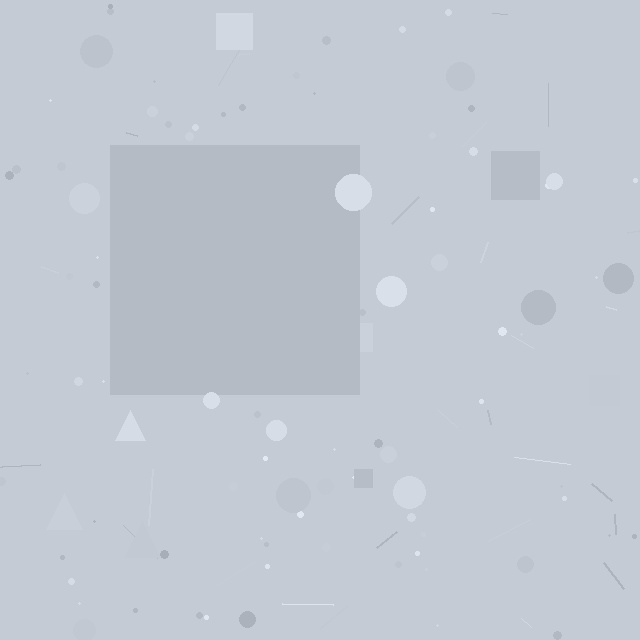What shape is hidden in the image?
A square is hidden in the image.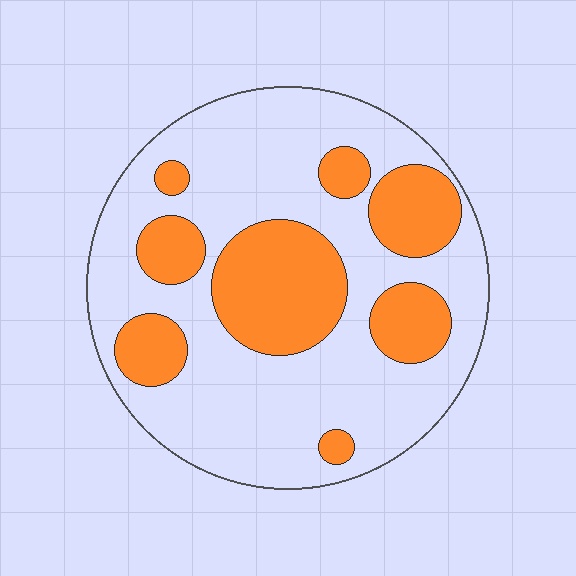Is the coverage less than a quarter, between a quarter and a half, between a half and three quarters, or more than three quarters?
Between a quarter and a half.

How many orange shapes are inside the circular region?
8.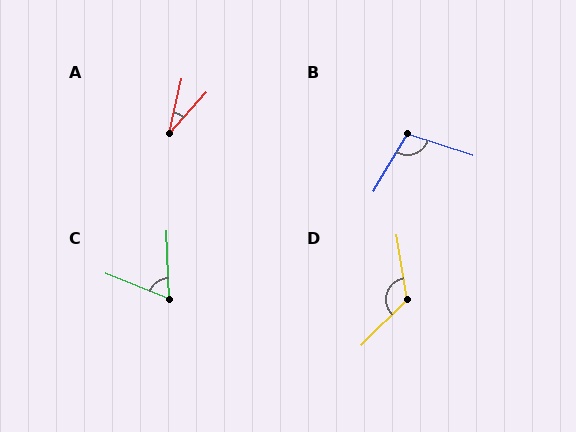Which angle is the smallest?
A, at approximately 29 degrees.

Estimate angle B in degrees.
Approximately 102 degrees.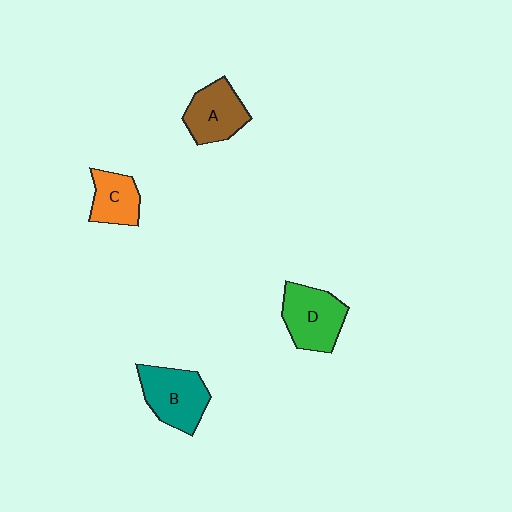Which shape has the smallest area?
Shape C (orange).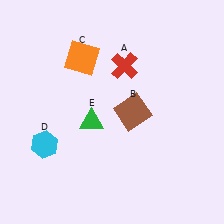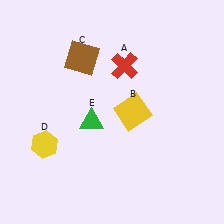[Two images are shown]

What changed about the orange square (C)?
In Image 1, C is orange. In Image 2, it changed to brown.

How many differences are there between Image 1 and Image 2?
There are 3 differences between the two images.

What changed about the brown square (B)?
In Image 1, B is brown. In Image 2, it changed to yellow.